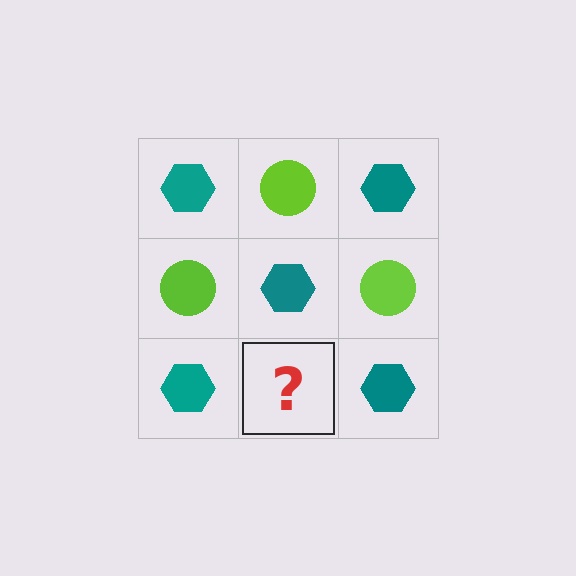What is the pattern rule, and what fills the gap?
The rule is that it alternates teal hexagon and lime circle in a checkerboard pattern. The gap should be filled with a lime circle.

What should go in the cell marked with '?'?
The missing cell should contain a lime circle.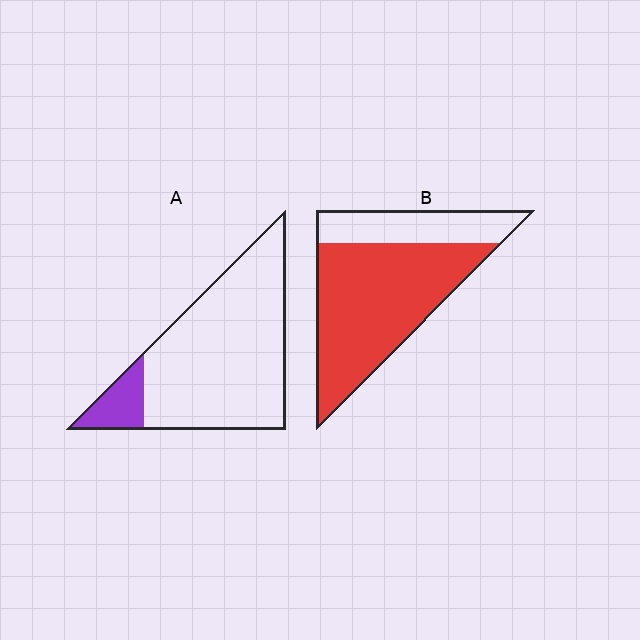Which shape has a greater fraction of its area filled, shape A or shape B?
Shape B.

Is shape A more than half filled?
No.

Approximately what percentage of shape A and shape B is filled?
A is approximately 15% and B is approximately 70%.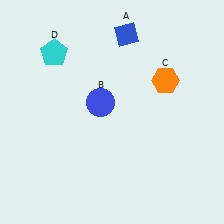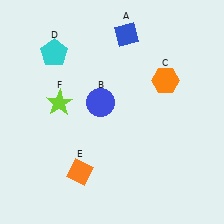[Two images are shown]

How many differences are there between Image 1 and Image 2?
There are 2 differences between the two images.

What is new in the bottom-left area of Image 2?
An orange diamond (E) was added in the bottom-left area of Image 2.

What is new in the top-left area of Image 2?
A lime star (F) was added in the top-left area of Image 2.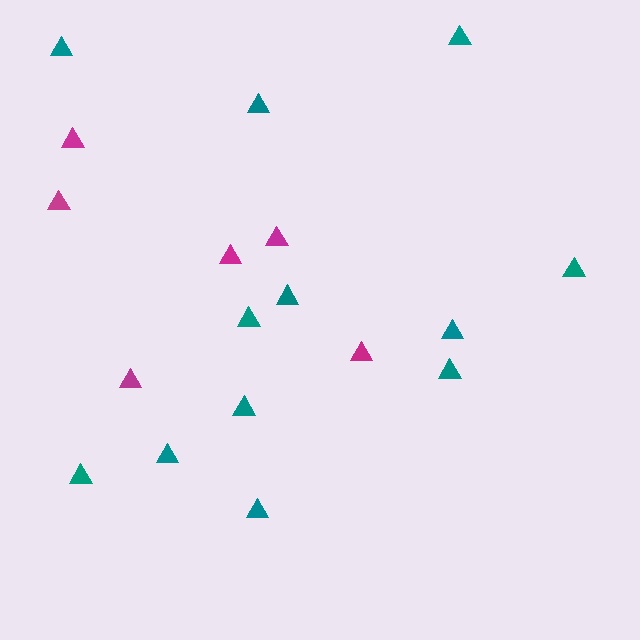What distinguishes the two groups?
There are 2 groups: one group of teal triangles (12) and one group of magenta triangles (6).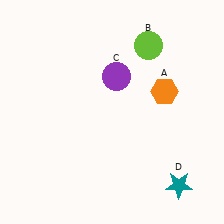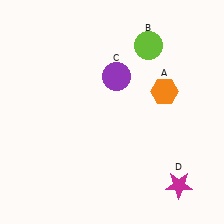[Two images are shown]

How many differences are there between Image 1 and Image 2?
There is 1 difference between the two images.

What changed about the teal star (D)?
In Image 1, D is teal. In Image 2, it changed to magenta.